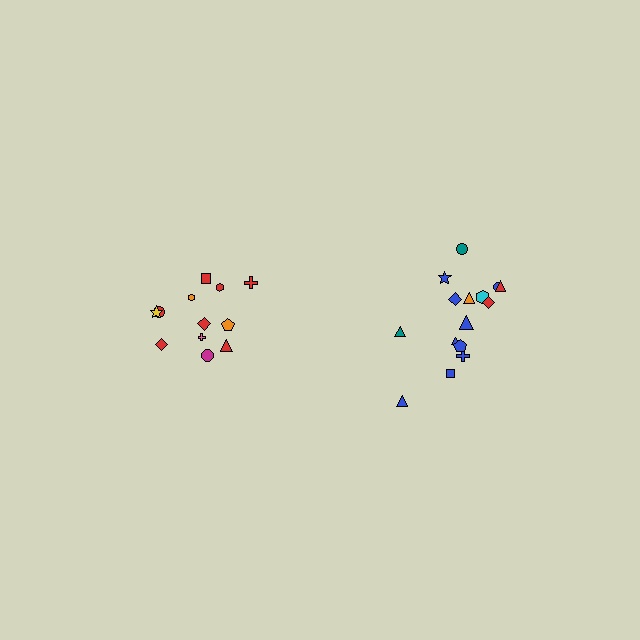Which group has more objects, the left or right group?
The right group.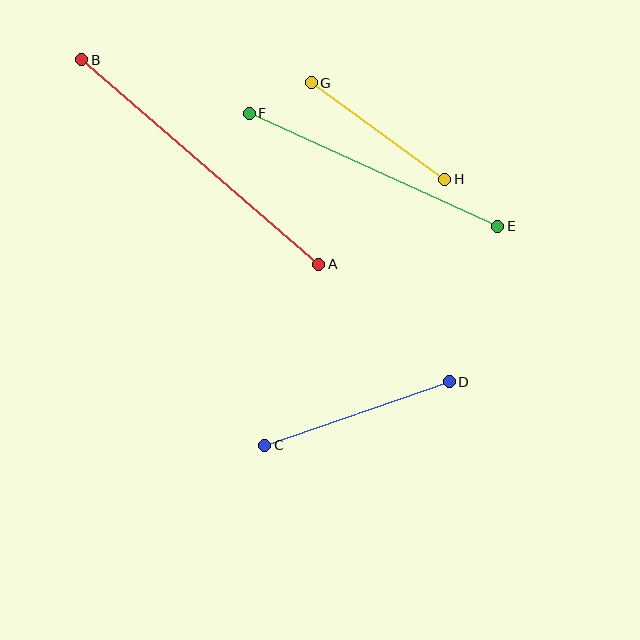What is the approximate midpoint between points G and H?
The midpoint is at approximately (378, 131) pixels.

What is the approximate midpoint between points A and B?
The midpoint is at approximately (200, 162) pixels.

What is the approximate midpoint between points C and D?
The midpoint is at approximately (357, 413) pixels.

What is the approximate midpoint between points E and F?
The midpoint is at approximately (374, 170) pixels.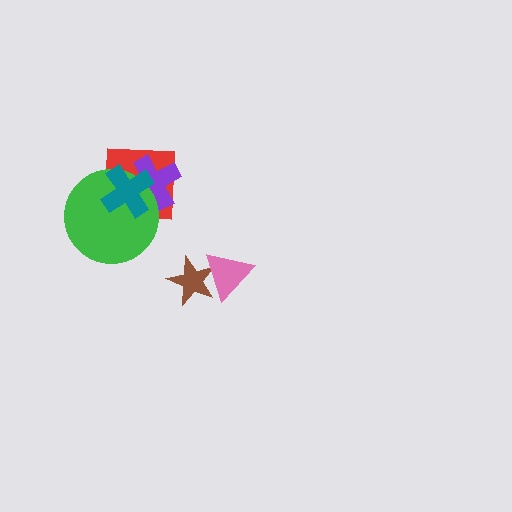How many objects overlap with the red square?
3 objects overlap with the red square.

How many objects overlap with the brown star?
1 object overlaps with the brown star.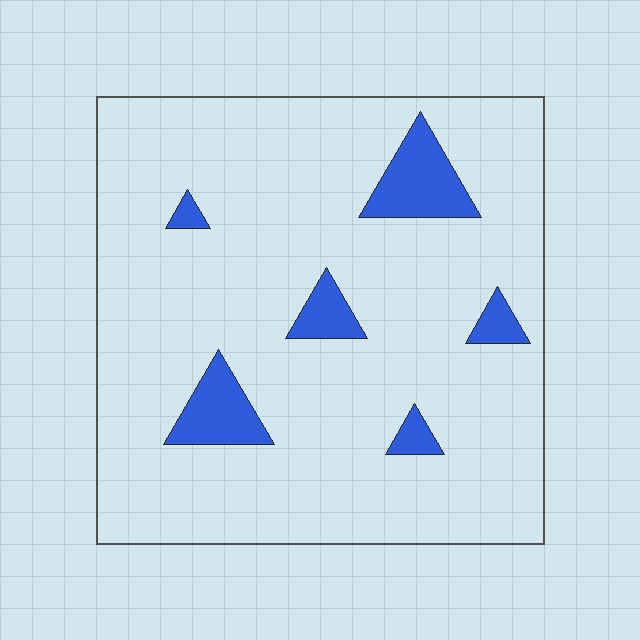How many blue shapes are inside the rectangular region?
6.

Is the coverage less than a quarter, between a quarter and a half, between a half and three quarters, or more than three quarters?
Less than a quarter.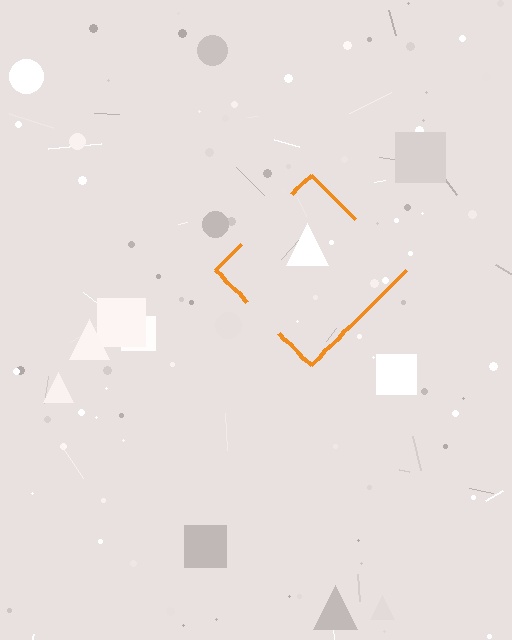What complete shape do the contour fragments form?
The contour fragments form a diamond.